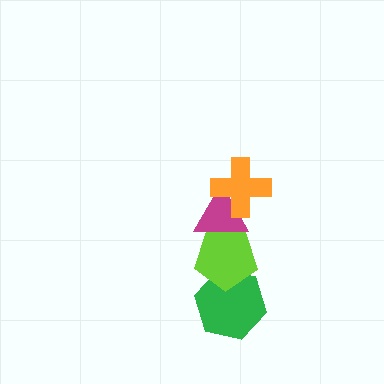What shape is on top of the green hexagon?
The lime pentagon is on top of the green hexagon.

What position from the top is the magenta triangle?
The magenta triangle is 2nd from the top.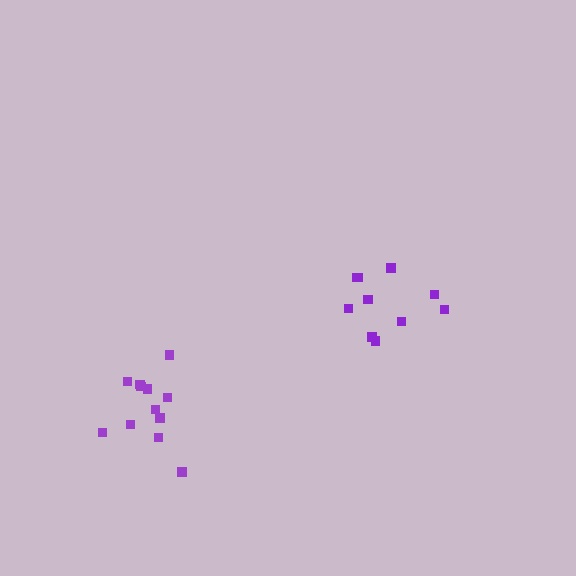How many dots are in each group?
Group 1: 12 dots, Group 2: 10 dots (22 total).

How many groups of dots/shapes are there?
There are 2 groups.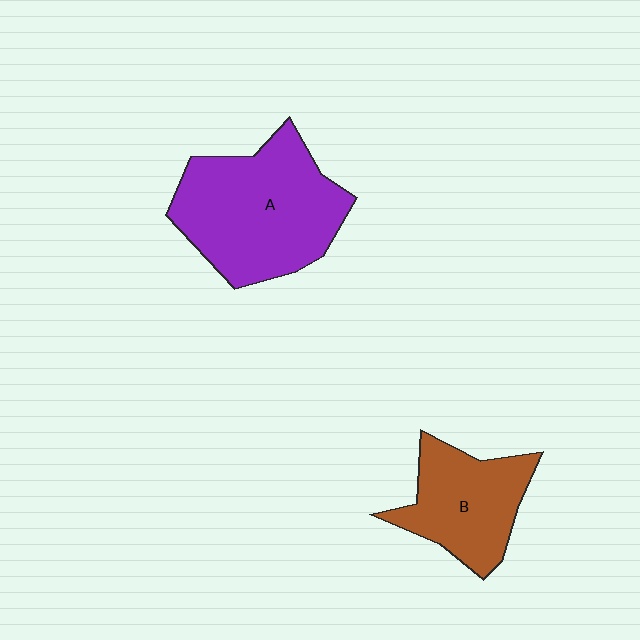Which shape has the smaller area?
Shape B (brown).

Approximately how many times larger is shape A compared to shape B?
Approximately 1.6 times.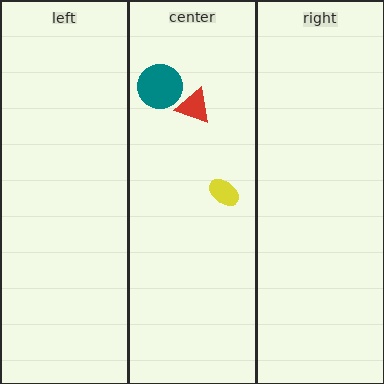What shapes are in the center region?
The yellow ellipse, the red triangle, the teal circle.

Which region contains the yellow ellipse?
The center region.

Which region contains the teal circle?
The center region.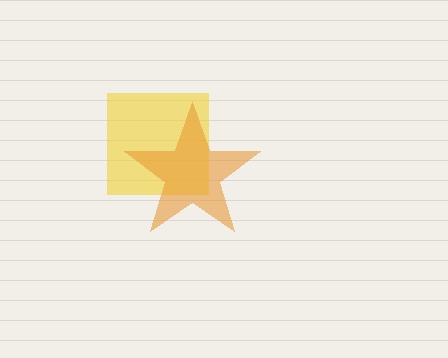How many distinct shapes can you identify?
There are 2 distinct shapes: a yellow square, an orange star.